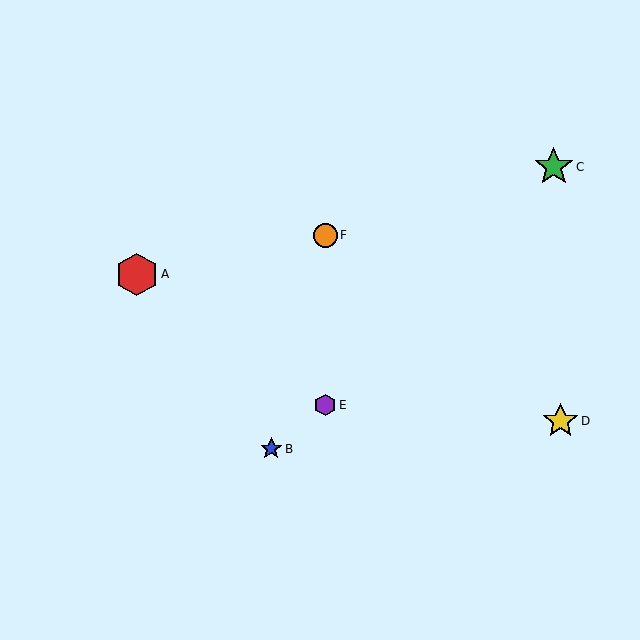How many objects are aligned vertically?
2 objects (E, F) are aligned vertically.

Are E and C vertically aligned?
No, E is at x≈325 and C is at x≈554.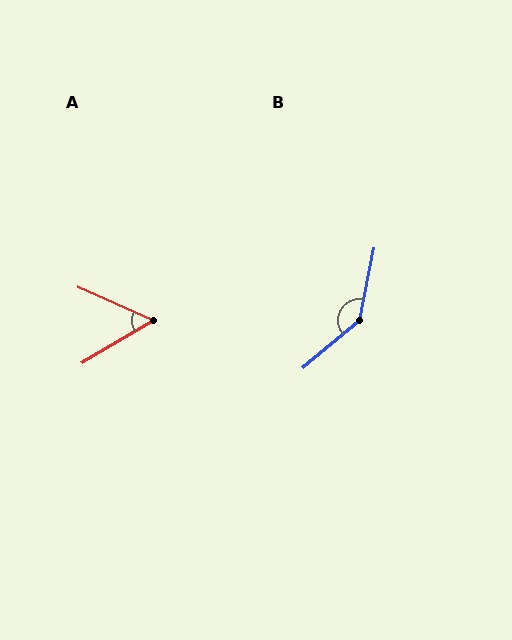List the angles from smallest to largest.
A (54°), B (141°).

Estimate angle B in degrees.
Approximately 141 degrees.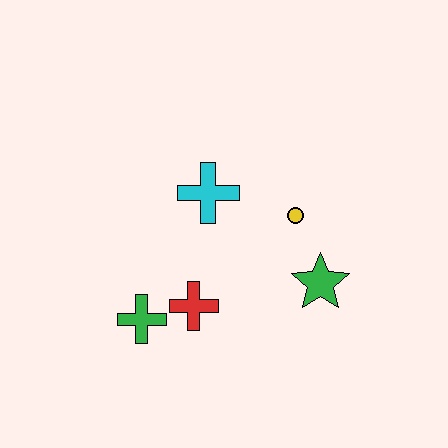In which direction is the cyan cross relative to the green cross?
The cyan cross is above the green cross.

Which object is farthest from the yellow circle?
The green cross is farthest from the yellow circle.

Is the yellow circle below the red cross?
No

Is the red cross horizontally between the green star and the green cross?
Yes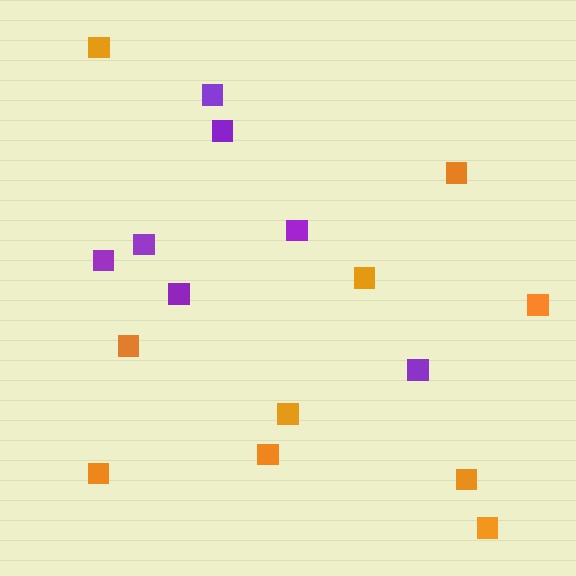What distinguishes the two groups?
There are 2 groups: one group of purple squares (7) and one group of orange squares (10).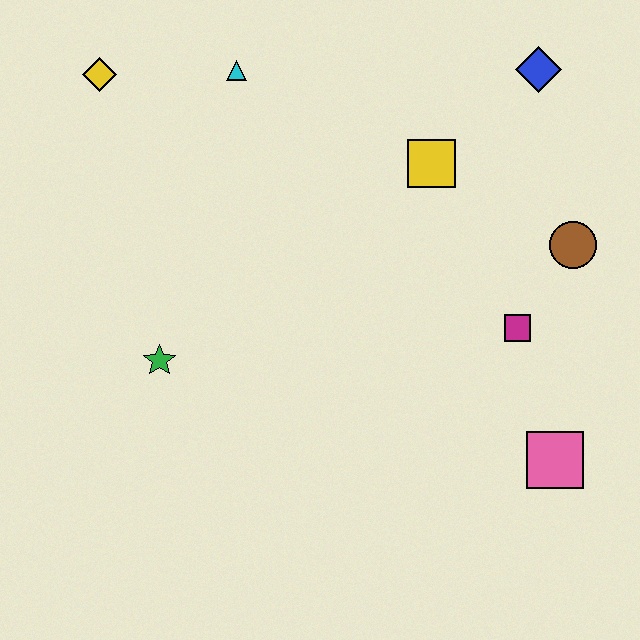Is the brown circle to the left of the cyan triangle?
No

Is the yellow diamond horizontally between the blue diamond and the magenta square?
No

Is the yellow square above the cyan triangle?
No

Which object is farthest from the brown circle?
The yellow diamond is farthest from the brown circle.